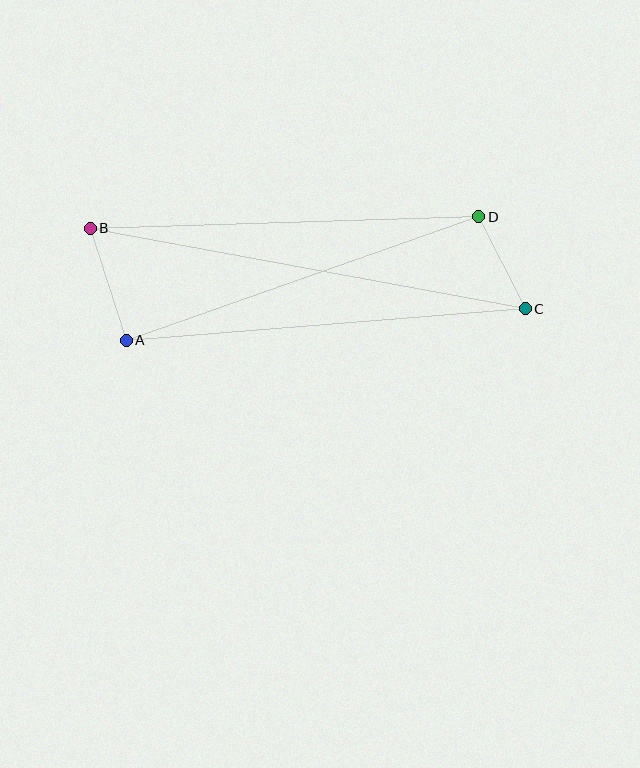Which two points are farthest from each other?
Points B and C are farthest from each other.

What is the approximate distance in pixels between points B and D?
The distance between B and D is approximately 388 pixels.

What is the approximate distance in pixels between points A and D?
The distance between A and D is approximately 373 pixels.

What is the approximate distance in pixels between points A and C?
The distance between A and C is approximately 400 pixels.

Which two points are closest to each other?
Points C and D are closest to each other.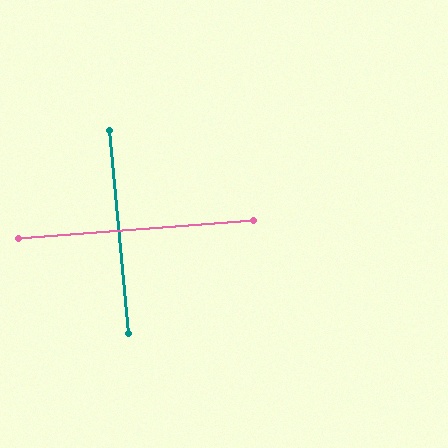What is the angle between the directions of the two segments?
Approximately 89 degrees.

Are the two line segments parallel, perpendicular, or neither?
Perpendicular — they meet at approximately 89°.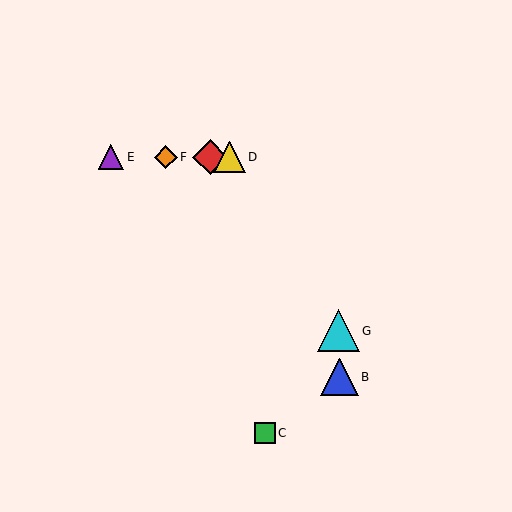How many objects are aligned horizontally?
4 objects (A, D, E, F) are aligned horizontally.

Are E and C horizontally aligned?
No, E is at y≈157 and C is at y≈433.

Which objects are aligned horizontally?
Objects A, D, E, F are aligned horizontally.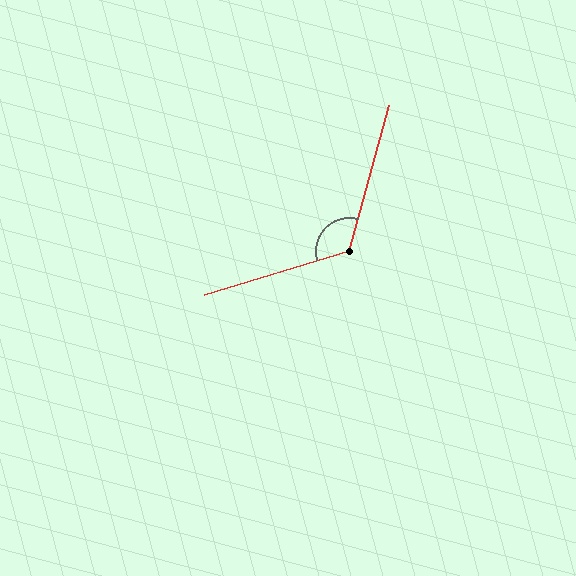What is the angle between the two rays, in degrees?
Approximately 123 degrees.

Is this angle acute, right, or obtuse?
It is obtuse.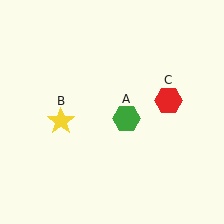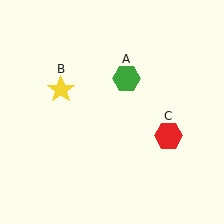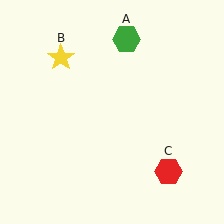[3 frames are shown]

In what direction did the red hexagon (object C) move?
The red hexagon (object C) moved down.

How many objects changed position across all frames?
3 objects changed position: green hexagon (object A), yellow star (object B), red hexagon (object C).